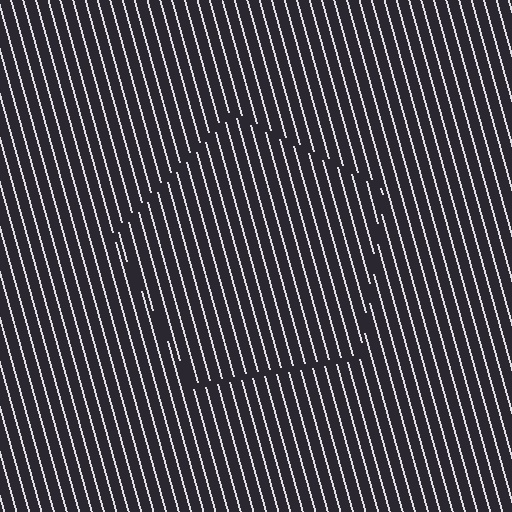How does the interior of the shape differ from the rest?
The interior of the shape contains the same grating, shifted by half a period — the contour is defined by the phase discontinuity where line-ends from the inner and outer gratings abut.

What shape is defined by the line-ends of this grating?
An illusory pentagon. The interior of the shape contains the same grating, shifted by half a period — the contour is defined by the phase discontinuity where line-ends from the inner and outer gratings abut.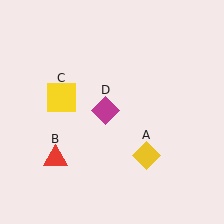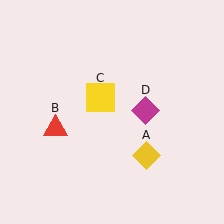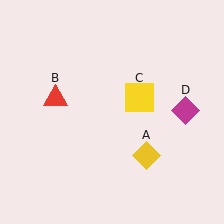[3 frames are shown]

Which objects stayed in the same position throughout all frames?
Yellow diamond (object A) remained stationary.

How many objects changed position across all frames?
3 objects changed position: red triangle (object B), yellow square (object C), magenta diamond (object D).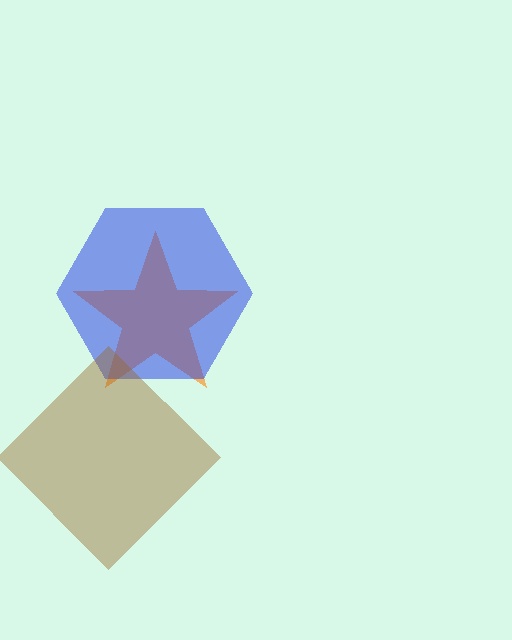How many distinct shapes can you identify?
There are 3 distinct shapes: an orange star, a blue hexagon, a brown diamond.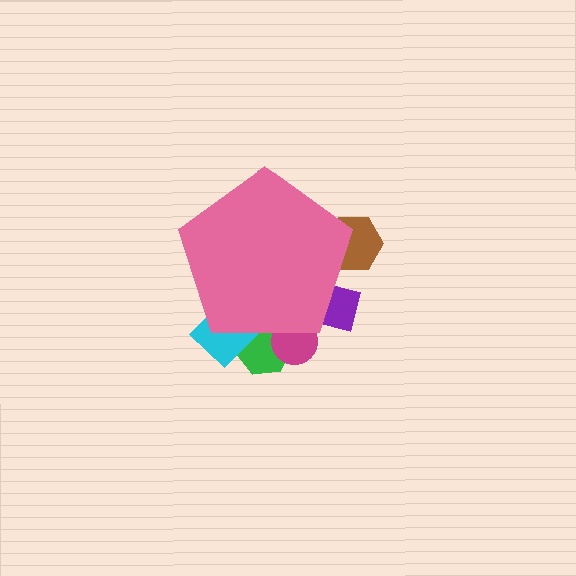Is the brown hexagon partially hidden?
Yes, the brown hexagon is partially hidden behind the pink pentagon.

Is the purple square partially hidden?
Yes, the purple square is partially hidden behind the pink pentagon.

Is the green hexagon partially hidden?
Yes, the green hexagon is partially hidden behind the pink pentagon.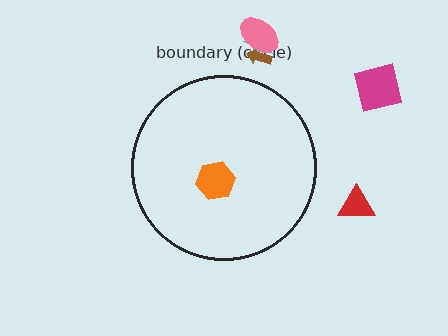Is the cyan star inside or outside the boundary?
Outside.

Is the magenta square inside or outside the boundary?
Outside.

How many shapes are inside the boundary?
1 inside, 5 outside.